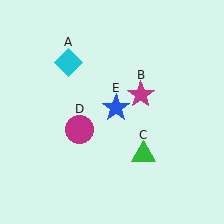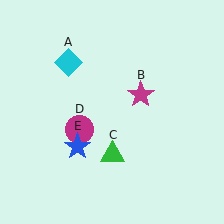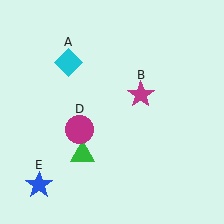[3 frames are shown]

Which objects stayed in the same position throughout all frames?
Cyan diamond (object A) and magenta star (object B) and magenta circle (object D) remained stationary.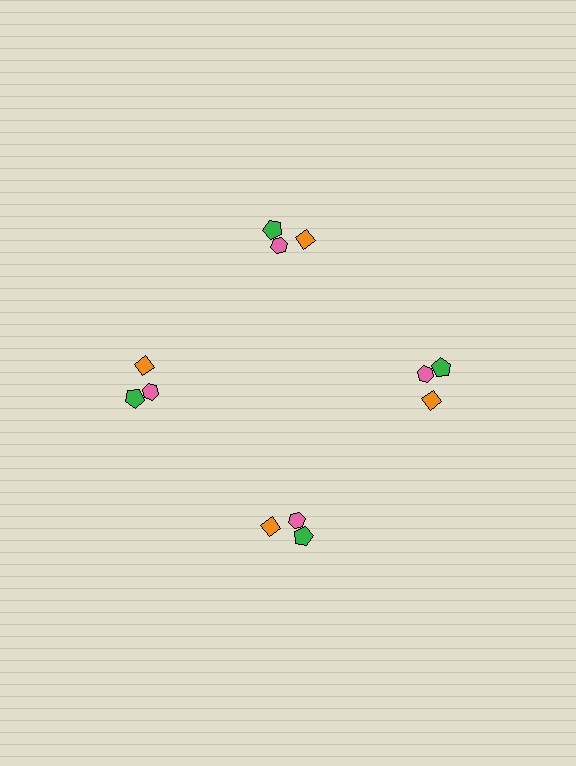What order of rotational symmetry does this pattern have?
This pattern has 4-fold rotational symmetry.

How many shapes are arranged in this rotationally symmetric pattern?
There are 12 shapes, arranged in 4 groups of 3.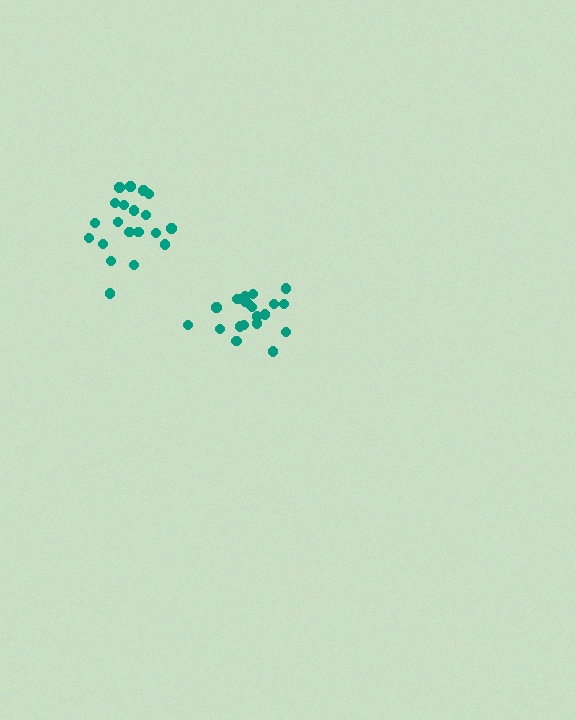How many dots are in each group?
Group 1: 20 dots, Group 2: 20 dots (40 total).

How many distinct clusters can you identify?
There are 2 distinct clusters.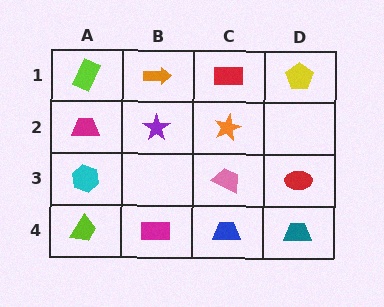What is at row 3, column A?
A cyan hexagon.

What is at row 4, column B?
A magenta rectangle.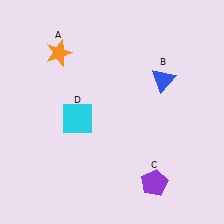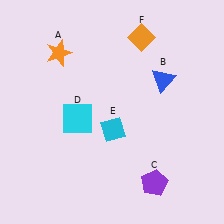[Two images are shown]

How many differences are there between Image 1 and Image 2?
There are 2 differences between the two images.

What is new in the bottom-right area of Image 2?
A cyan diamond (E) was added in the bottom-right area of Image 2.